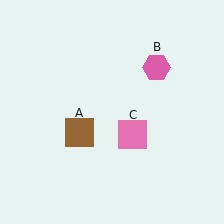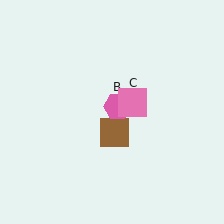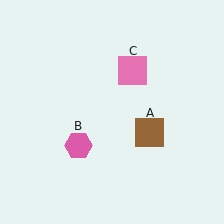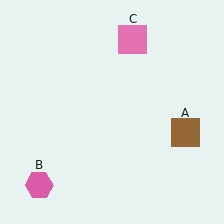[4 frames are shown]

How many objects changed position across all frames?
3 objects changed position: brown square (object A), pink hexagon (object B), pink square (object C).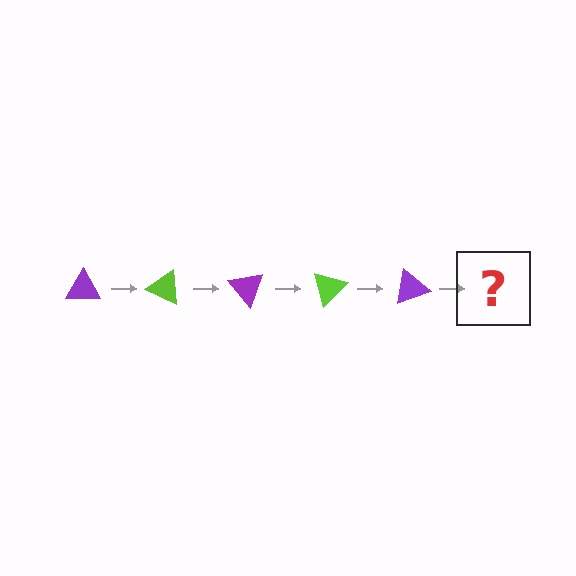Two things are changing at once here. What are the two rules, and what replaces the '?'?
The two rules are that it rotates 25 degrees each step and the color cycles through purple and lime. The '?' should be a lime triangle, rotated 125 degrees from the start.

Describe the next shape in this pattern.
It should be a lime triangle, rotated 125 degrees from the start.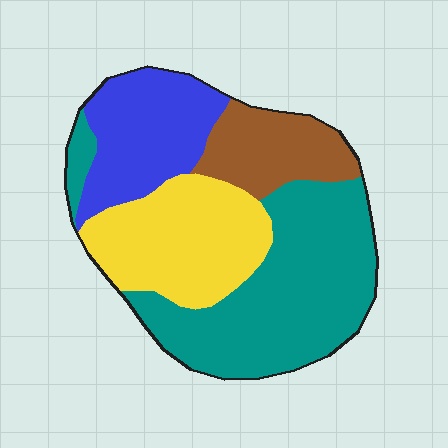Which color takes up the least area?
Brown, at roughly 15%.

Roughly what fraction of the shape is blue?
Blue takes up less than a quarter of the shape.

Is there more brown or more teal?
Teal.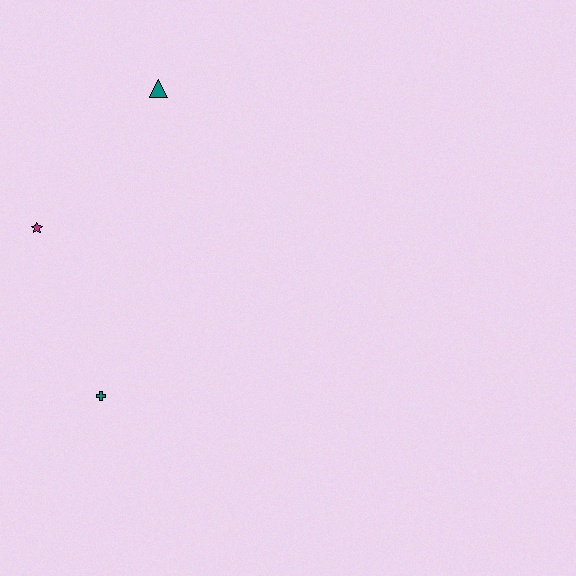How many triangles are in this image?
There is 1 triangle.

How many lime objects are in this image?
There are no lime objects.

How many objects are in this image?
There are 3 objects.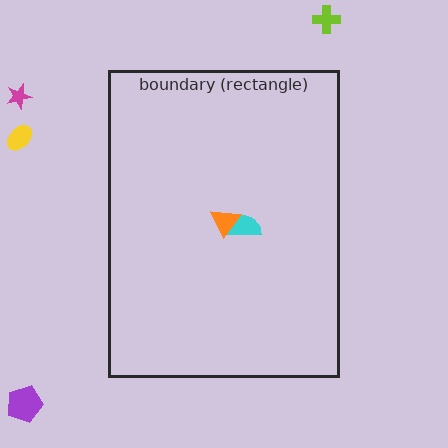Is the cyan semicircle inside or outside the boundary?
Inside.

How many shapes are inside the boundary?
2 inside, 4 outside.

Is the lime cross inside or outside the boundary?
Outside.